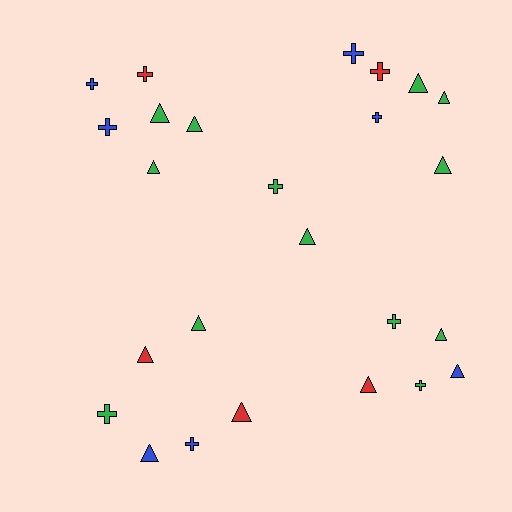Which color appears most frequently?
Green, with 13 objects.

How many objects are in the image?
There are 25 objects.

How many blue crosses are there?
There are 5 blue crosses.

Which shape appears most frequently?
Triangle, with 14 objects.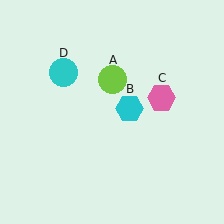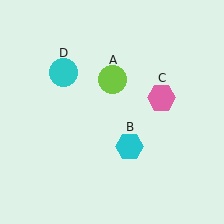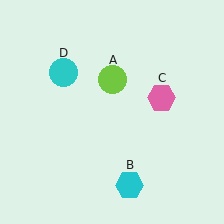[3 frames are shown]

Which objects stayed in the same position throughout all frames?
Lime circle (object A) and pink hexagon (object C) and cyan circle (object D) remained stationary.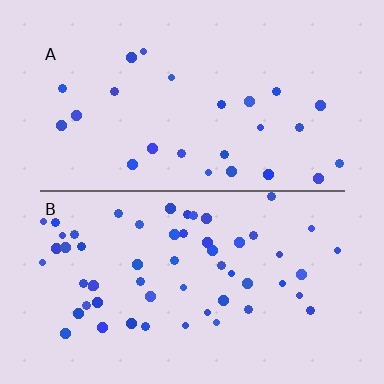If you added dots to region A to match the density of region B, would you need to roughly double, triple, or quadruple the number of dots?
Approximately double.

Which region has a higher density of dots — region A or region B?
B (the bottom).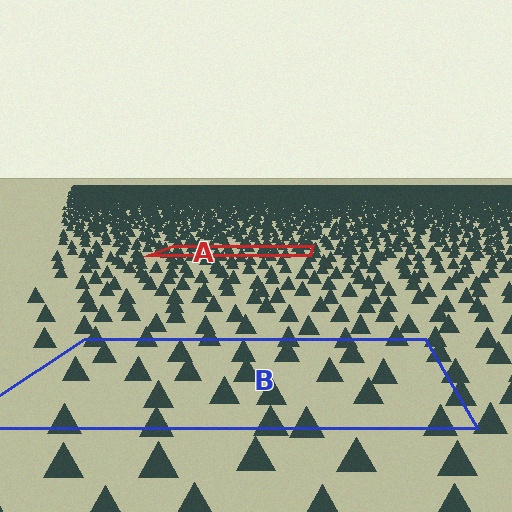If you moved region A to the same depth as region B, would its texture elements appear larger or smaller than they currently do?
They would appear larger. At a closer depth, the same texture elements are projected at a bigger on-screen size.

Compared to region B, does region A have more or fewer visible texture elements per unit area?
Region A has more texture elements per unit area — they are packed more densely because it is farther away.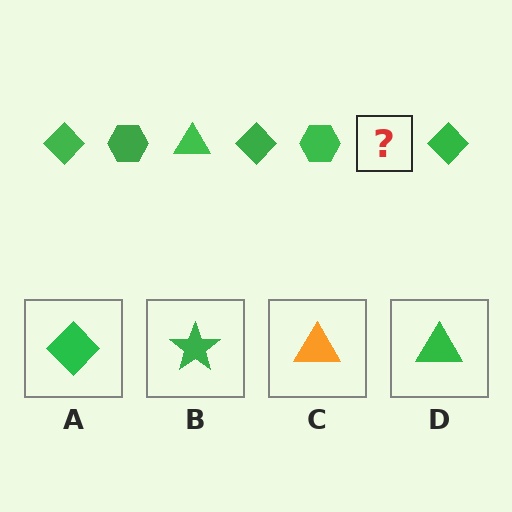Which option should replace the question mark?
Option D.